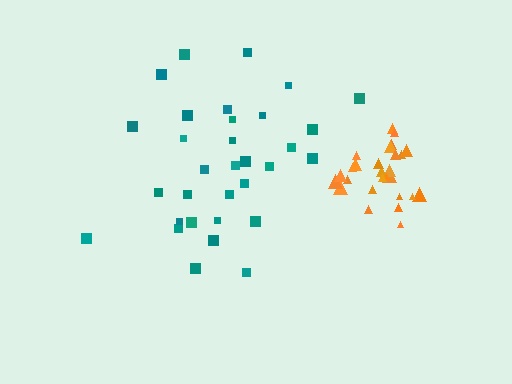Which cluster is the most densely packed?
Orange.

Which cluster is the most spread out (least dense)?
Teal.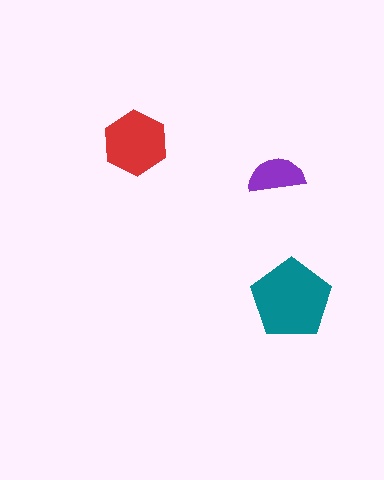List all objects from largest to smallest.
The teal pentagon, the red hexagon, the purple semicircle.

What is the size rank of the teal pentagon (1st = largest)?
1st.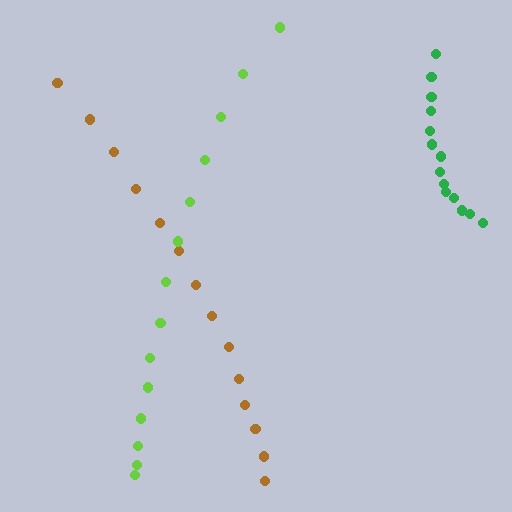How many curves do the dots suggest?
There are 3 distinct paths.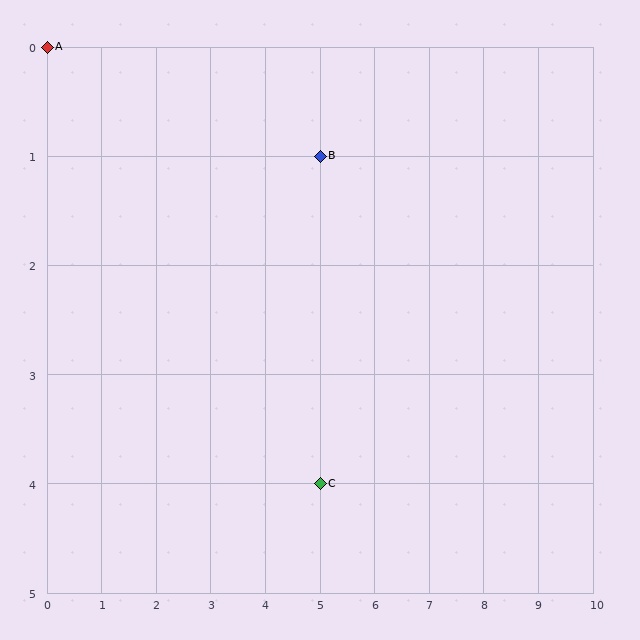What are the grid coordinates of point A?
Point A is at grid coordinates (0, 0).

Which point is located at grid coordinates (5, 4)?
Point C is at (5, 4).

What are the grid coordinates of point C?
Point C is at grid coordinates (5, 4).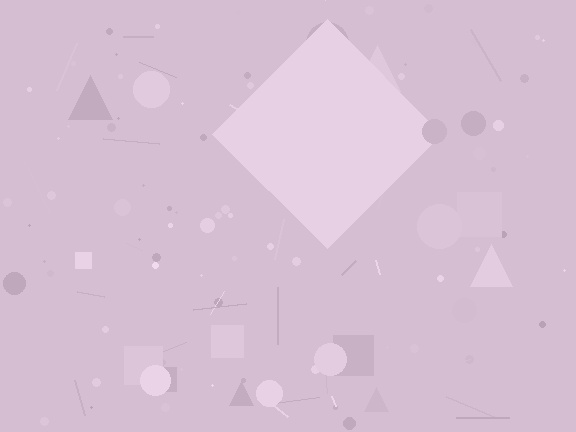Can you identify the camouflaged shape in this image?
The camouflaged shape is a diamond.